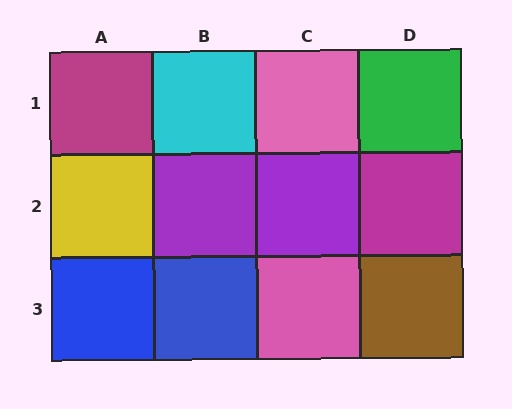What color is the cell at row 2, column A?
Yellow.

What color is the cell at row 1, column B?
Cyan.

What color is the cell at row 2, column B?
Purple.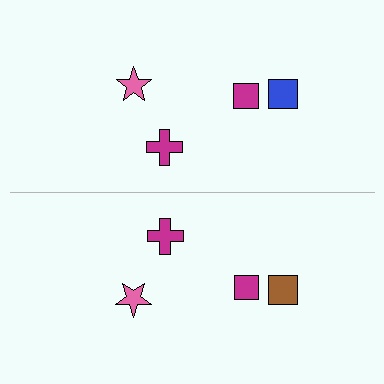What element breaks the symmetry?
The brown square on the bottom side breaks the symmetry — its mirror counterpart is blue.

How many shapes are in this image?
There are 8 shapes in this image.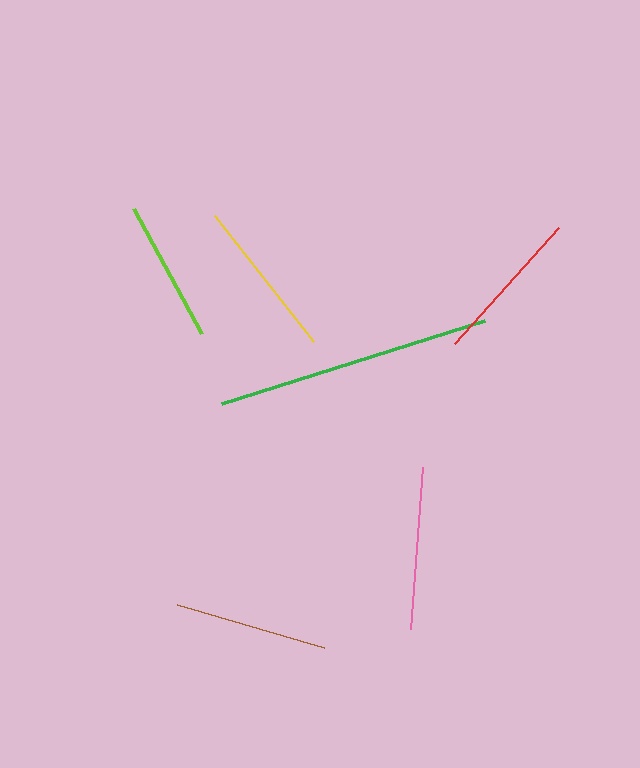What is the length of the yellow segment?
The yellow segment is approximately 161 pixels long.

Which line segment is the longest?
The green line is the longest at approximately 276 pixels.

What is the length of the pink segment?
The pink segment is approximately 163 pixels long.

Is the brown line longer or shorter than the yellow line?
The yellow line is longer than the brown line.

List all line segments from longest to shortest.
From longest to shortest: green, pink, yellow, red, brown, lime.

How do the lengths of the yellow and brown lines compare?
The yellow and brown lines are approximately the same length.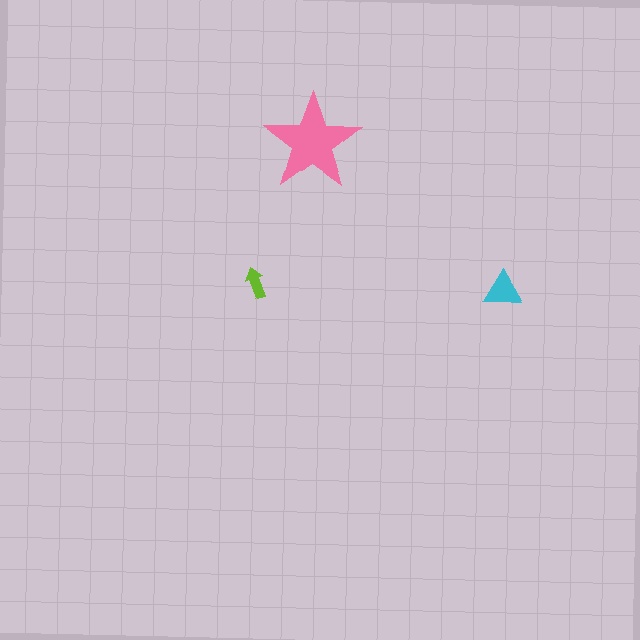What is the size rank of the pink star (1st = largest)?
1st.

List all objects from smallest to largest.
The lime arrow, the cyan triangle, the pink star.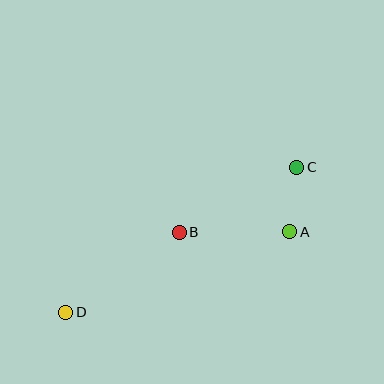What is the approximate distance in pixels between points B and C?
The distance between B and C is approximately 134 pixels.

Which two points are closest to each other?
Points A and C are closest to each other.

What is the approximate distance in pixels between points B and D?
The distance between B and D is approximately 139 pixels.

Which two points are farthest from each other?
Points C and D are farthest from each other.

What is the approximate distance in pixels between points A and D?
The distance between A and D is approximately 238 pixels.